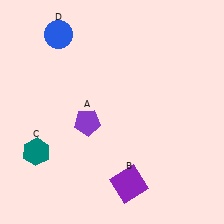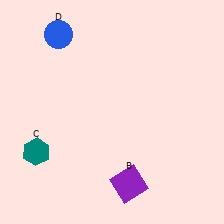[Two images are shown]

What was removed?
The purple pentagon (A) was removed in Image 2.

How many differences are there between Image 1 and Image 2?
There is 1 difference between the two images.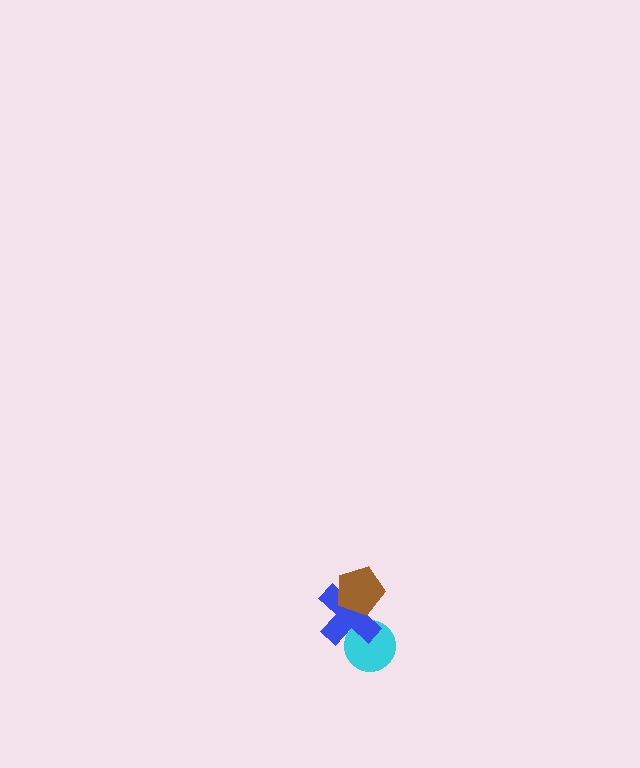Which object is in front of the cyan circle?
The blue cross is in front of the cyan circle.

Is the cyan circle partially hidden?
Yes, it is partially covered by another shape.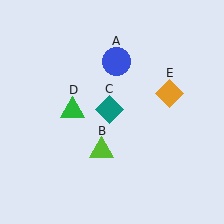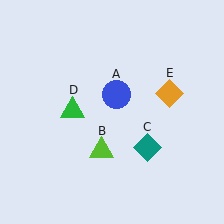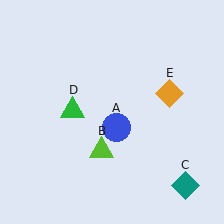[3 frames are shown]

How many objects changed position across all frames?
2 objects changed position: blue circle (object A), teal diamond (object C).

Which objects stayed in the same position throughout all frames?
Lime triangle (object B) and green triangle (object D) and orange diamond (object E) remained stationary.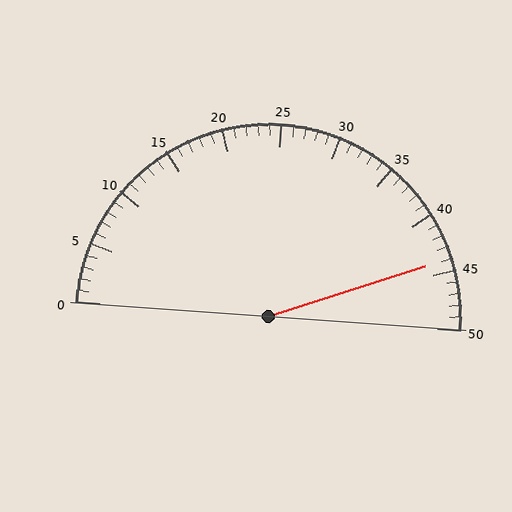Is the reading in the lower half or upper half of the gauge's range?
The reading is in the upper half of the range (0 to 50).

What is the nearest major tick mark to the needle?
The nearest major tick mark is 45.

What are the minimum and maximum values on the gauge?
The gauge ranges from 0 to 50.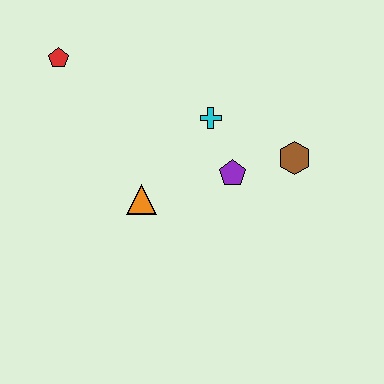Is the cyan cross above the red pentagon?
No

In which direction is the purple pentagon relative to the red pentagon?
The purple pentagon is to the right of the red pentagon.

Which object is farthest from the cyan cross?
The red pentagon is farthest from the cyan cross.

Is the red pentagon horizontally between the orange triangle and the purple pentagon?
No